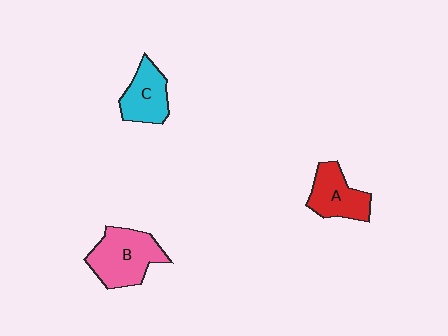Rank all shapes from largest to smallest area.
From largest to smallest: B (pink), A (red), C (cyan).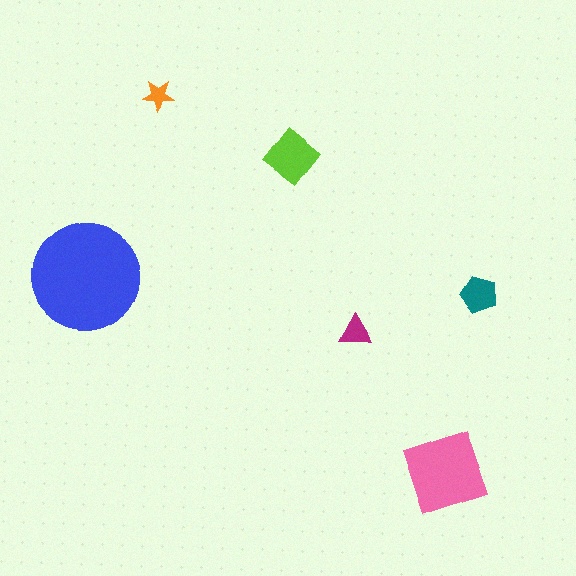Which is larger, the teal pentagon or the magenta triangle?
The teal pentagon.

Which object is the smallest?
The orange star.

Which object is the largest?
The blue circle.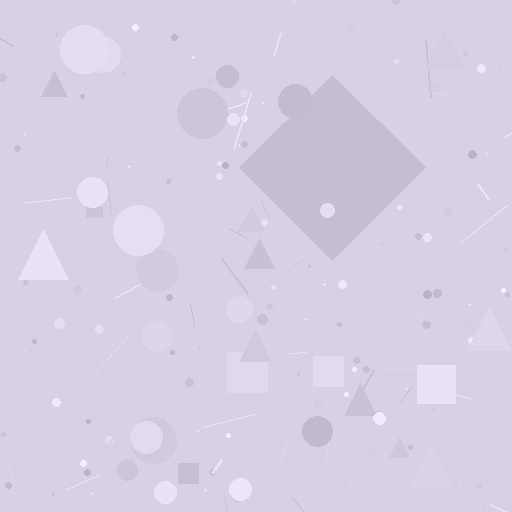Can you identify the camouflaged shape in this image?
The camouflaged shape is a diamond.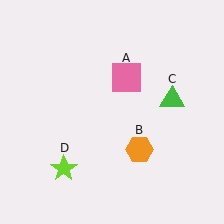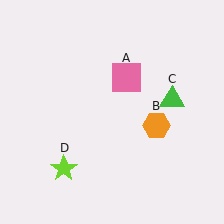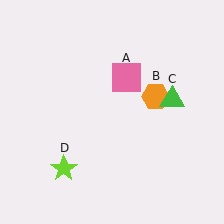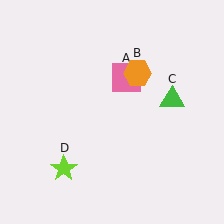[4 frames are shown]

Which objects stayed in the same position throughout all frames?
Pink square (object A) and green triangle (object C) and lime star (object D) remained stationary.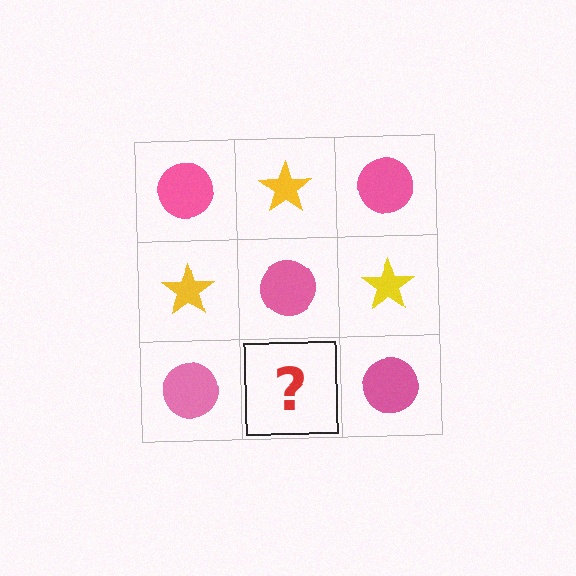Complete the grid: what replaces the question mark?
The question mark should be replaced with a yellow star.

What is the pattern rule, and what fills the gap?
The rule is that it alternates pink circle and yellow star in a checkerboard pattern. The gap should be filled with a yellow star.